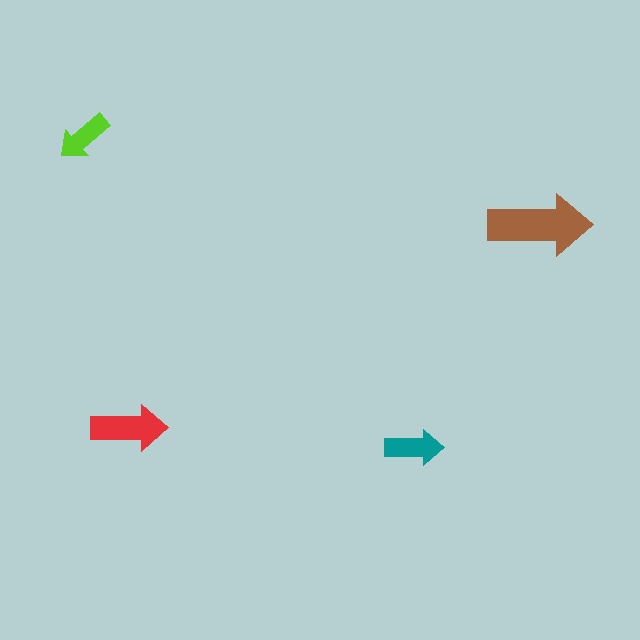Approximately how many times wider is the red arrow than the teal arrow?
About 1.5 times wider.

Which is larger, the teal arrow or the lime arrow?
The teal one.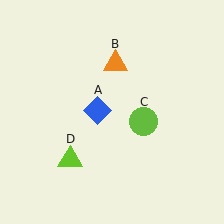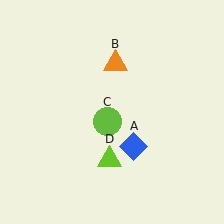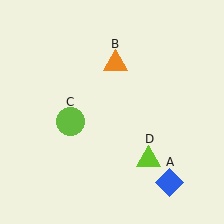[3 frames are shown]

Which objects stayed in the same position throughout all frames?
Orange triangle (object B) remained stationary.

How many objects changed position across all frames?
3 objects changed position: blue diamond (object A), lime circle (object C), lime triangle (object D).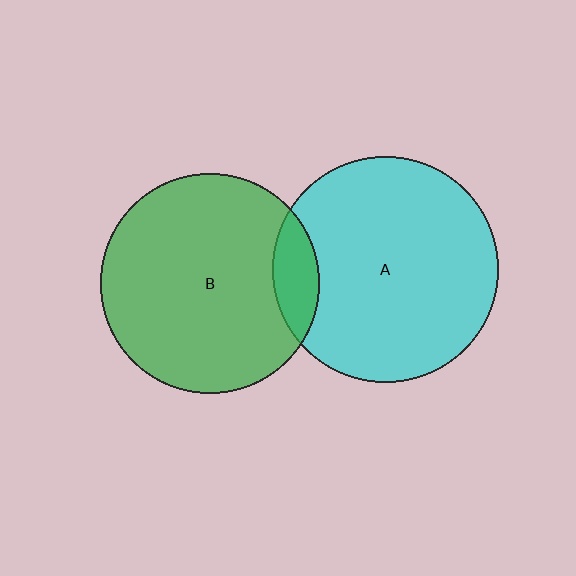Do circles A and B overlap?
Yes.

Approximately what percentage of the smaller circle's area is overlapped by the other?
Approximately 10%.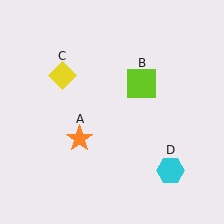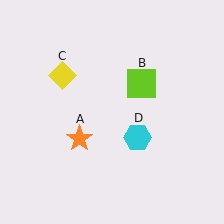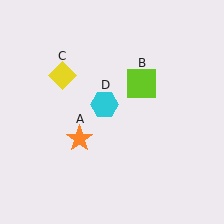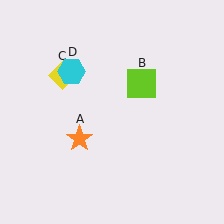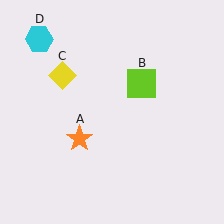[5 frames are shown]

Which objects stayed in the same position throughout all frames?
Orange star (object A) and lime square (object B) and yellow diamond (object C) remained stationary.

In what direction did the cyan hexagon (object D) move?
The cyan hexagon (object D) moved up and to the left.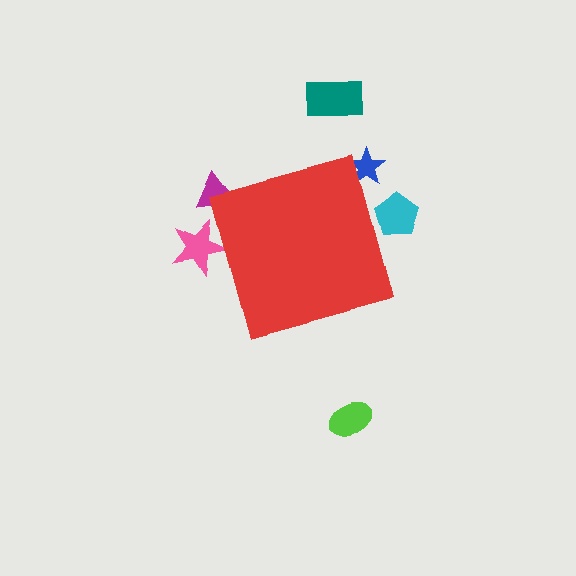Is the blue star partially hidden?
Yes, the blue star is partially hidden behind the red diamond.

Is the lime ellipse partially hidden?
No, the lime ellipse is fully visible.